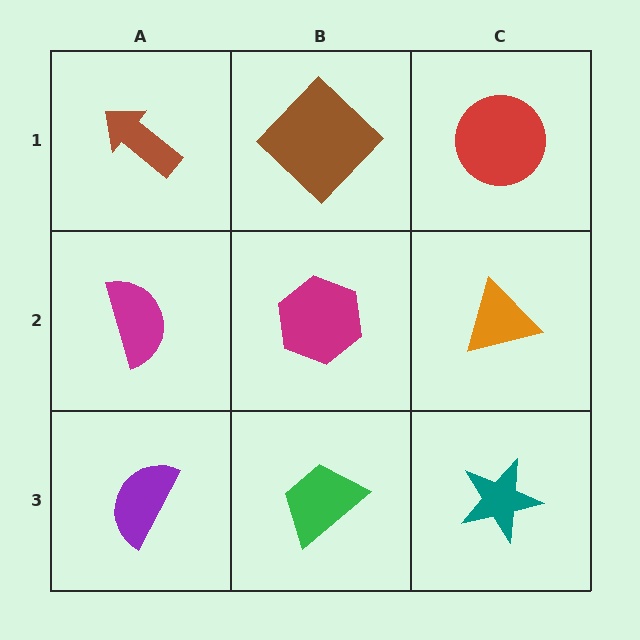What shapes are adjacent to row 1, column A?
A magenta semicircle (row 2, column A), a brown diamond (row 1, column B).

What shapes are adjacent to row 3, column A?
A magenta semicircle (row 2, column A), a green trapezoid (row 3, column B).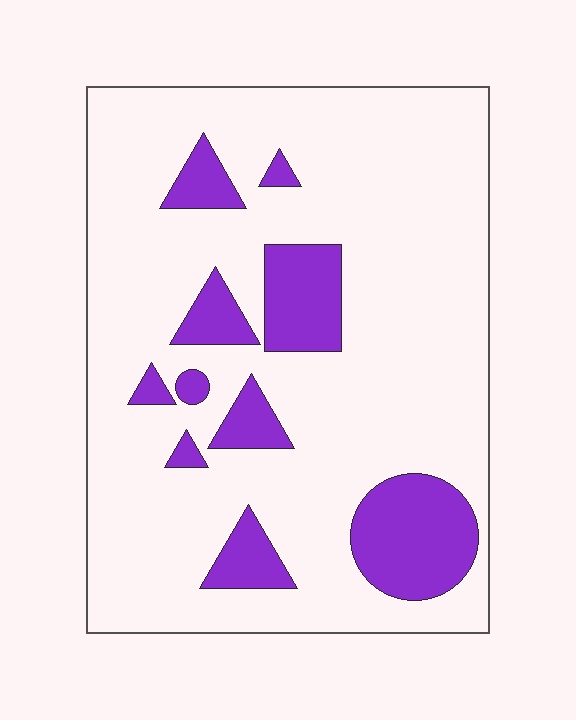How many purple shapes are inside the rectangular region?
10.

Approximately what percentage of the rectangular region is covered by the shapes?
Approximately 20%.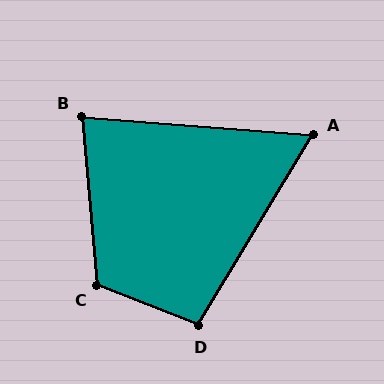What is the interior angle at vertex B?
Approximately 80 degrees (acute).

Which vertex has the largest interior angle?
C, at approximately 116 degrees.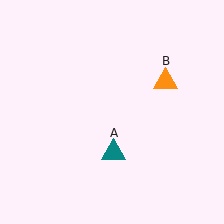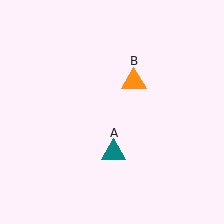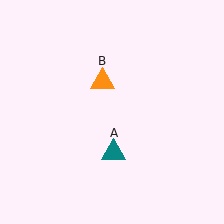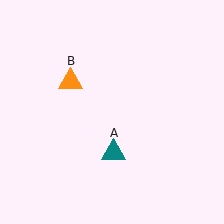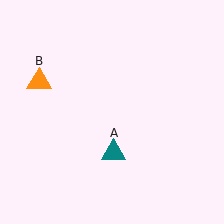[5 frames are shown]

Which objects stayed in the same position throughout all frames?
Teal triangle (object A) remained stationary.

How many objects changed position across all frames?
1 object changed position: orange triangle (object B).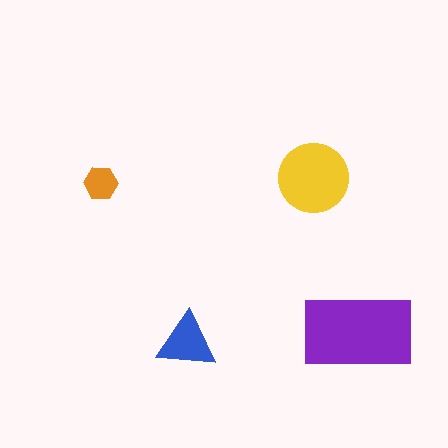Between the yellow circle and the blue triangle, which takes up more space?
The yellow circle.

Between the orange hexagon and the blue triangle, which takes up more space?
The blue triangle.